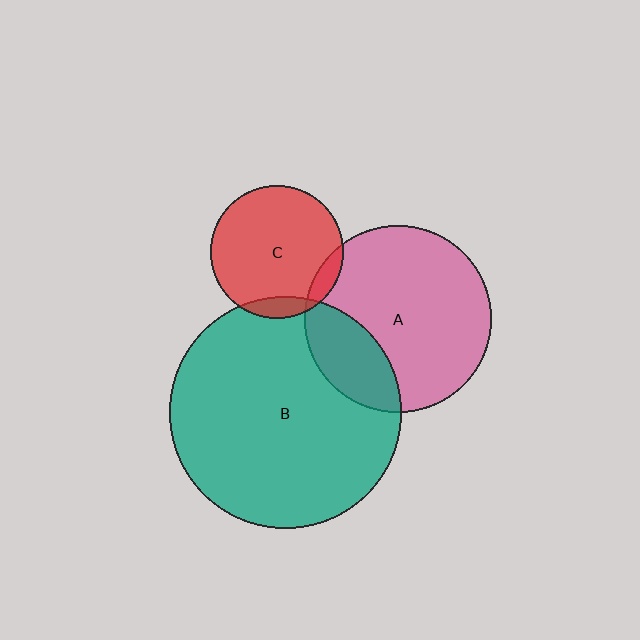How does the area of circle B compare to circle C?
Approximately 3.1 times.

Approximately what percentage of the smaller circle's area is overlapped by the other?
Approximately 25%.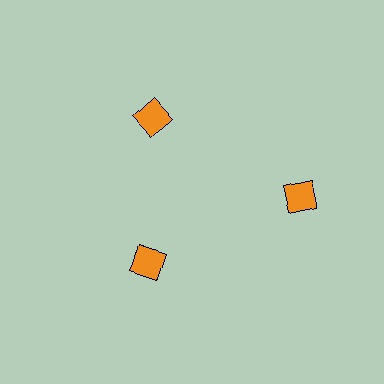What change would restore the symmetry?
The symmetry would be restored by moving it inward, back onto the ring so that all 3 squares sit at equal angles and equal distance from the center.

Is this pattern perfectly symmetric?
No. The 3 orange squares are arranged in a ring, but one element near the 3 o'clock position is pushed outward from the center, breaking the 3-fold rotational symmetry.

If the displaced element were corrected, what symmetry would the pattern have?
It would have 3-fold rotational symmetry — the pattern would map onto itself every 120 degrees.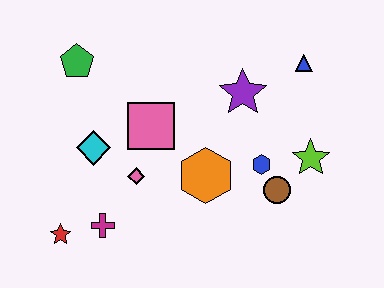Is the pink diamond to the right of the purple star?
No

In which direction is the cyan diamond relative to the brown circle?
The cyan diamond is to the left of the brown circle.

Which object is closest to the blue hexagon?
The brown circle is closest to the blue hexagon.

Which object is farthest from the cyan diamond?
The blue triangle is farthest from the cyan diamond.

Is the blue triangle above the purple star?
Yes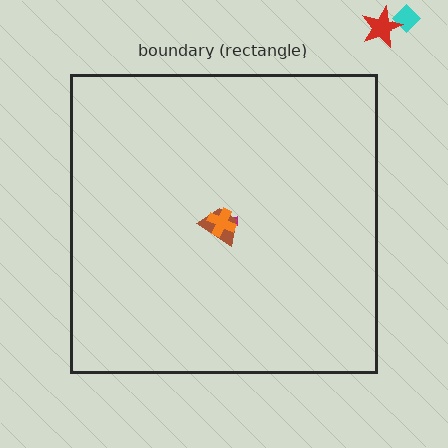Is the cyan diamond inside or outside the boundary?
Outside.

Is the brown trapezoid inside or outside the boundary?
Inside.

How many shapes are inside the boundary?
3 inside, 2 outside.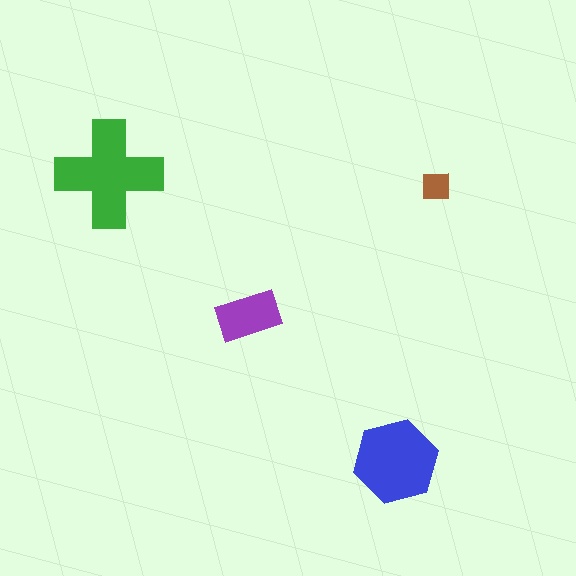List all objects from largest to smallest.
The green cross, the blue hexagon, the purple rectangle, the brown square.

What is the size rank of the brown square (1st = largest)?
4th.